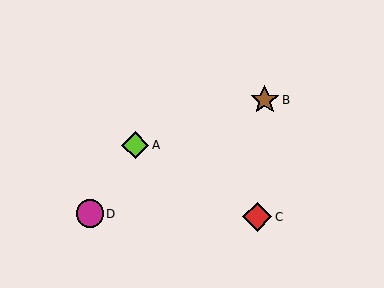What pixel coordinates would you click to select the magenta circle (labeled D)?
Click at (90, 214) to select the magenta circle D.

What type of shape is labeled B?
Shape B is a brown star.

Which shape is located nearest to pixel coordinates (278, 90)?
The brown star (labeled B) at (265, 100) is nearest to that location.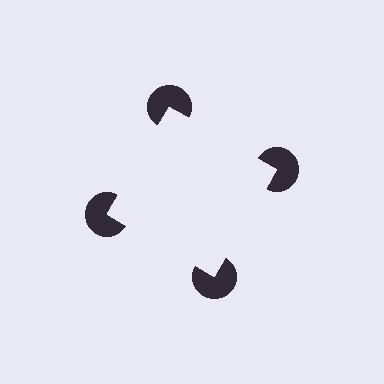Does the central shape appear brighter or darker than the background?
It typically appears slightly brighter than the background, even though no actual brightness change is drawn.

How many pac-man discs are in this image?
There are 4 — one at each vertex of the illusory square.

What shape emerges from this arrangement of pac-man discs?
An illusory square — its edges are inferred from the aligned wedge cuts in the pac-man discs, not physically drawn.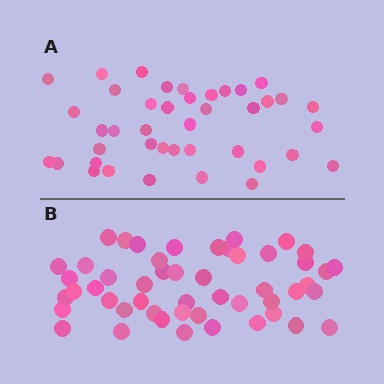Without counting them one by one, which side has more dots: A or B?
Region B (the bottom region) has more dots.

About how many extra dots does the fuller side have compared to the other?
Region B has roughly 8 or so more dots than region A.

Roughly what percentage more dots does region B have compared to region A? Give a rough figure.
About 20% more.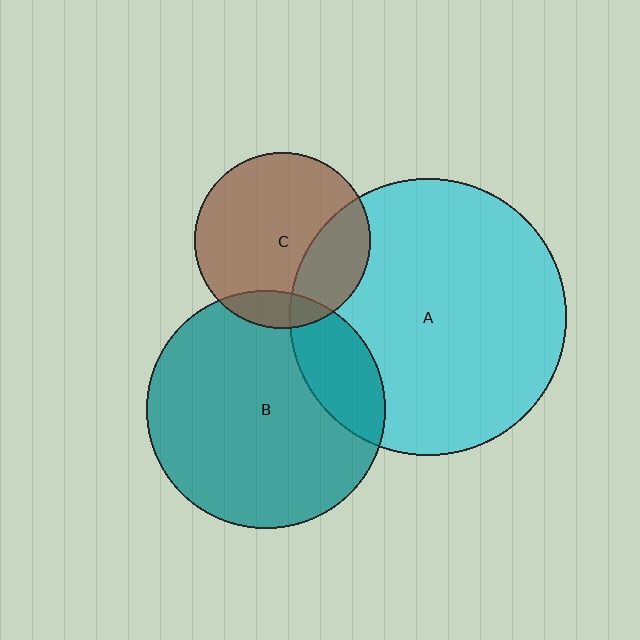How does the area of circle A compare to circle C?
Approximately 2.5 times.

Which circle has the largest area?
Circle A (cyan).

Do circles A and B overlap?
Yes.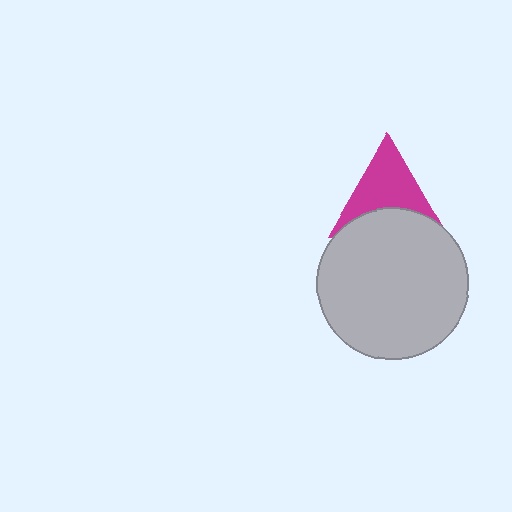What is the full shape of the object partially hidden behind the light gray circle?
The partially hidden object is a magenta triangle.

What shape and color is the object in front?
The object in front is a light gray circle.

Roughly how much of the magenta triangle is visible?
About half of it is visible (roughly 60%).